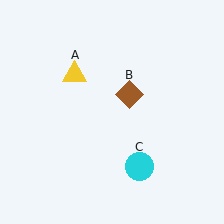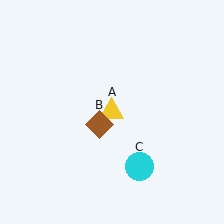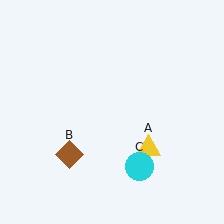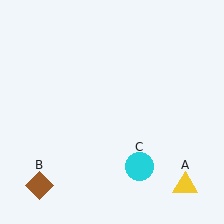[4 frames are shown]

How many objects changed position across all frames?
2 objects changed position: yellow triangle (object A), brown diamond (object B).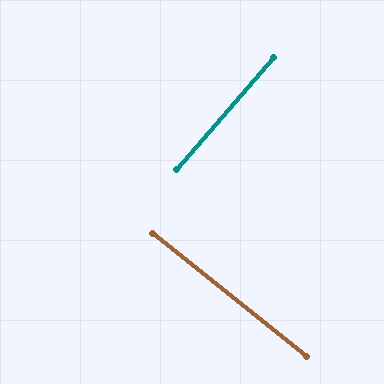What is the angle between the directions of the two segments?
Approximately 88 degrees.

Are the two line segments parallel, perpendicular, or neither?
Perpendicular — they meet at approximately 88°.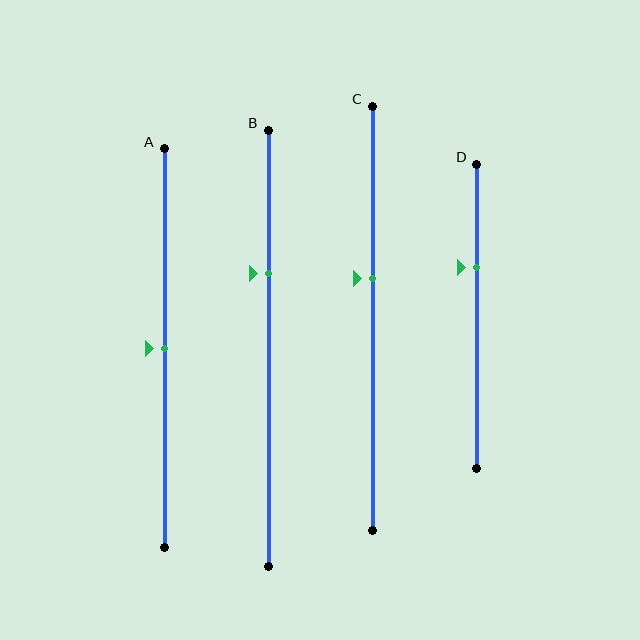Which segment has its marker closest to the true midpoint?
Segment A has its marker closest to the true midpoint.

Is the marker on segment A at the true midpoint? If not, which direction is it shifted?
Yes, the marker on segment A is at the true midpoint.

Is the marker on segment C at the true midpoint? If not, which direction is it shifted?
No, the marker on segment C is shifted upward by about 10% of the segment length.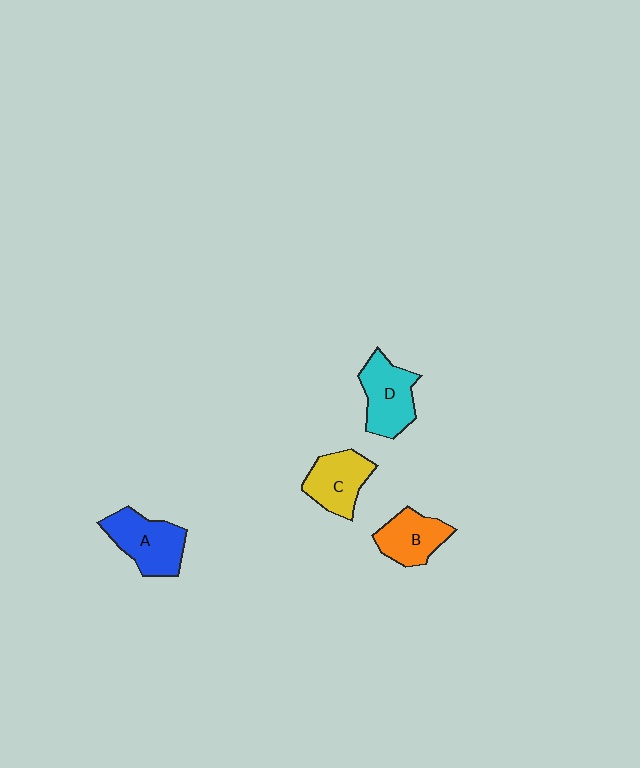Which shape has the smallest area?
Shape B (orange).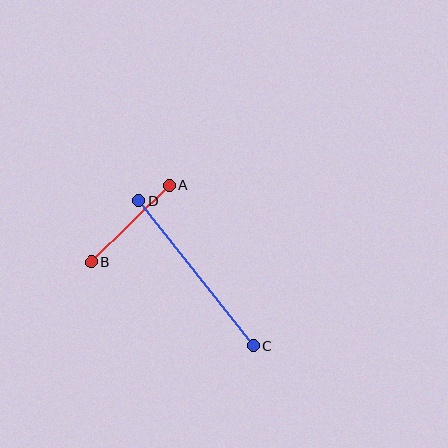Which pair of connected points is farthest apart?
Points C and D are farthest apart.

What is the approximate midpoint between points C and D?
The midpoint is at approximately (196, 273) pixels.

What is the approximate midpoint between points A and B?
The midpoint is at approximately (130, 224) pixels.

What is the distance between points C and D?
The distance is approximately 185 pixels.